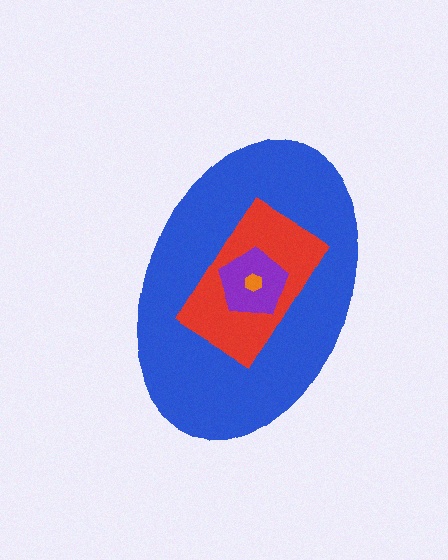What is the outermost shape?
The blue ellipse.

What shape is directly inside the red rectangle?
The purple pentagon.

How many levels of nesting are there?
4.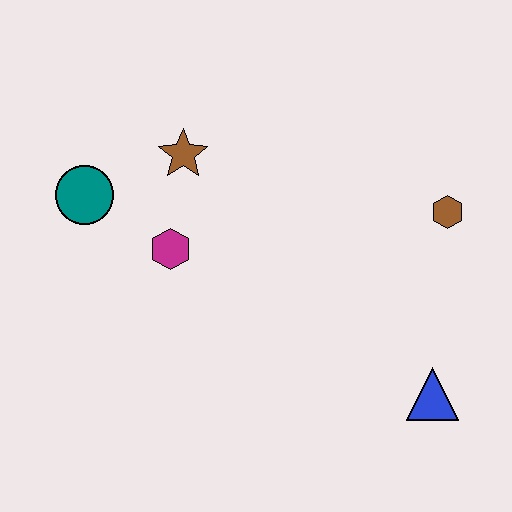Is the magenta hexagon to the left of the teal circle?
No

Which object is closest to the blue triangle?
The brown hexagon is closest to the blue triangle.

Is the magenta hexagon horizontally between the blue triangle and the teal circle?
Yes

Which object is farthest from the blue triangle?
The teal circle is farthest from the blue triangle.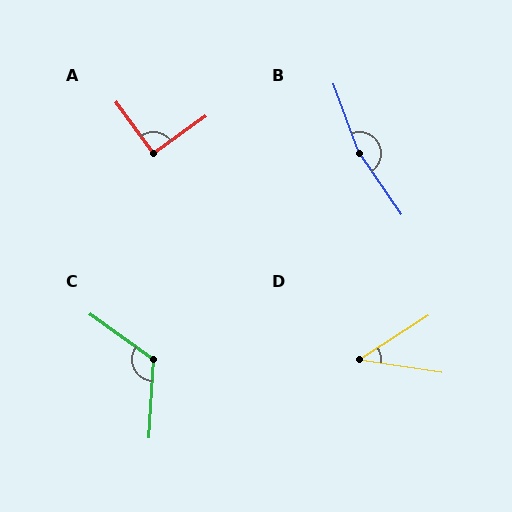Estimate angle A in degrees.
Approximately 90 degrees.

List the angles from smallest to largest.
D (41°), A (90°), C (123°), B (166°).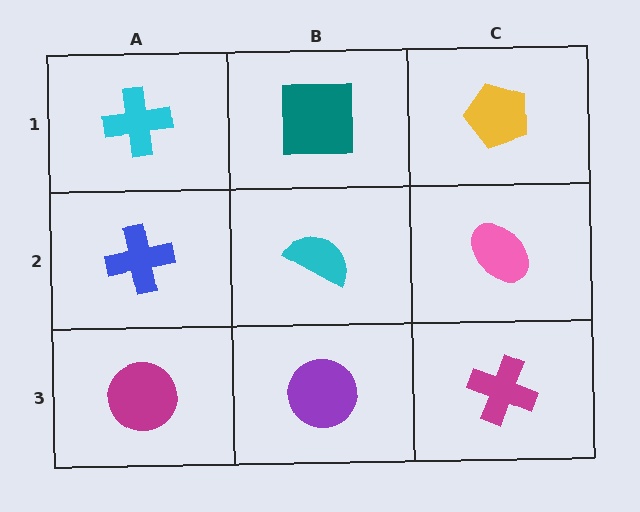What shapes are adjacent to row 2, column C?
A yellow pentagon (row 1, column C), a magenta cross (row 3, column C), a cyan semicircle (row 2, column B).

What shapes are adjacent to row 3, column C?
A pink ellipse (row 2, column C), a purple circle (row 3, column B).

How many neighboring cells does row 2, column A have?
3.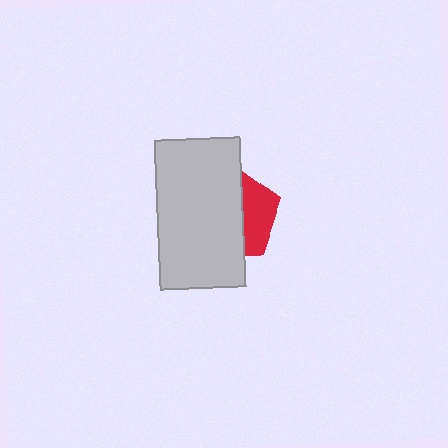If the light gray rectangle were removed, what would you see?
You would see the complete red pentagon.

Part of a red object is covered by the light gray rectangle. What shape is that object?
It is a pentagon.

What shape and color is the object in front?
The object in front is a light gray rectangle.